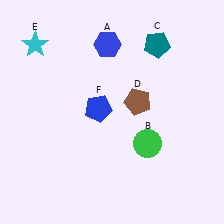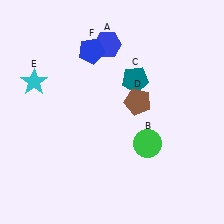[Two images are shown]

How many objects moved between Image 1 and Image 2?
3 objects moved between the two images.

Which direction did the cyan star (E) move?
The cyan star (E) moved down.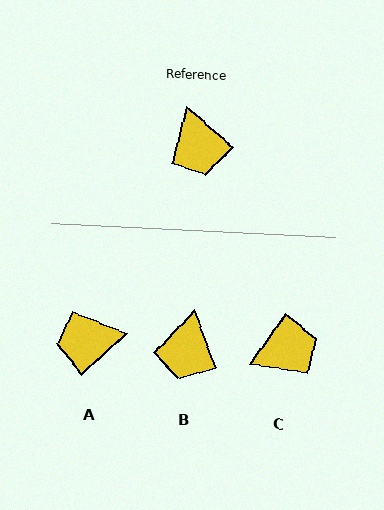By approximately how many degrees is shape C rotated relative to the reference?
Approximately 96 degrees counter-clockwise.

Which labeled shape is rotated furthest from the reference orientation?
A, about 97 degrees away.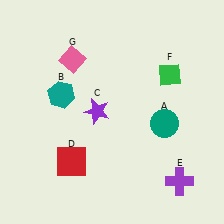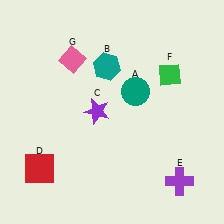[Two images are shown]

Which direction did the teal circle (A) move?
The teal circle (A) moved up.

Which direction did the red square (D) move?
The red square (D) moved left.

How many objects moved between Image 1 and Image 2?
3 objects moved between the two images.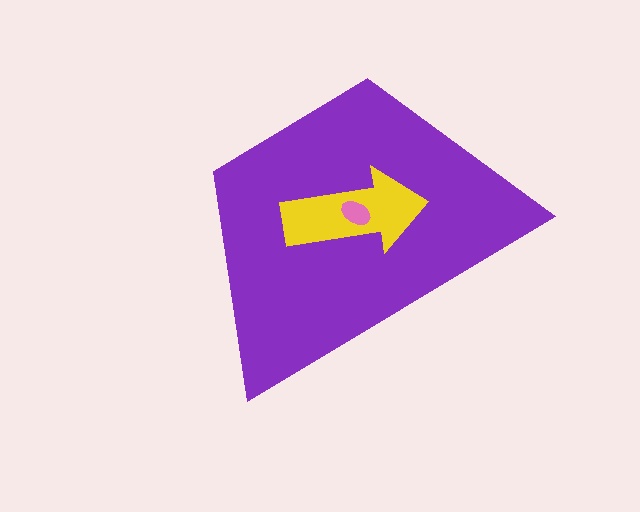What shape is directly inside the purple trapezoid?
The yellow arrow.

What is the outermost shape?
The purple trapezoid.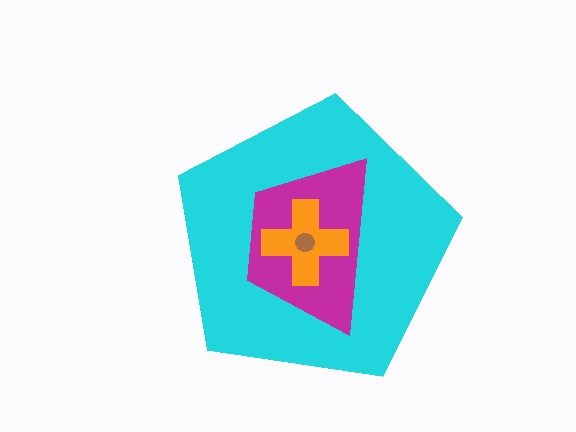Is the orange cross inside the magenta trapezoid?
Yes.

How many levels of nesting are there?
4.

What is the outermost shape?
The cyan pentagon.